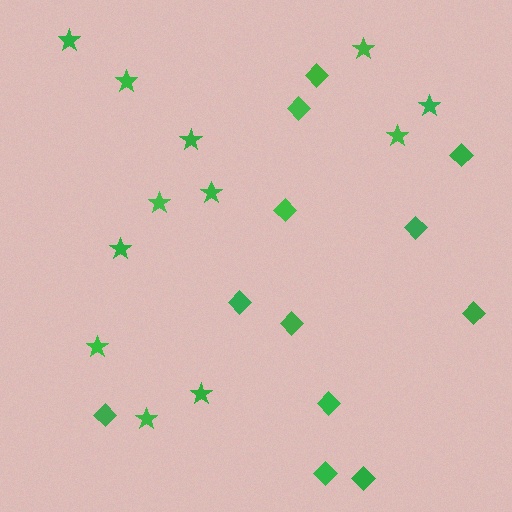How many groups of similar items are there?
There are 2 groups: one group of diamonds (12) and one group of stars (12).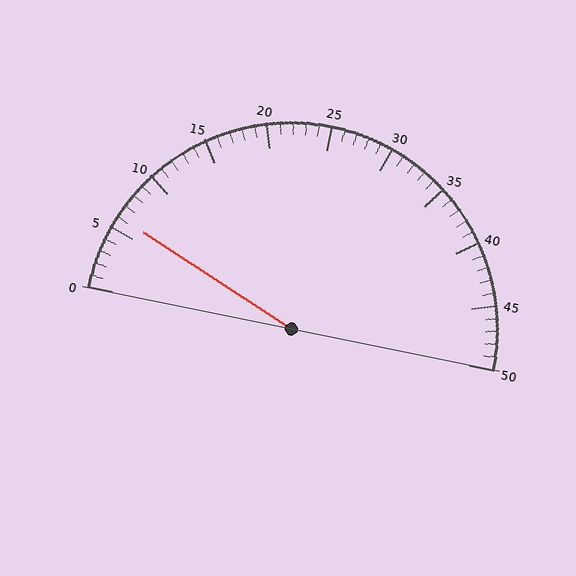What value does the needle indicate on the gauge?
The needle indicates approximately 6.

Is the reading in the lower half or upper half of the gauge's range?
The reading is in the lower half of the range (0 to 50).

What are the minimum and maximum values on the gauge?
The gauge ranges from 0 to 50.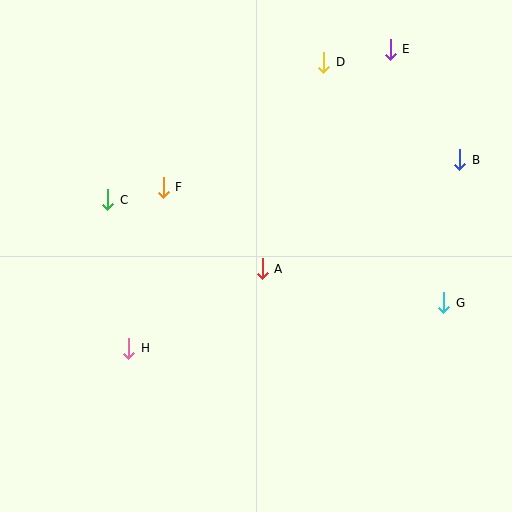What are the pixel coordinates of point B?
Point B is at (460, 160).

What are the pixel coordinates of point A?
Point A is at (262, 269).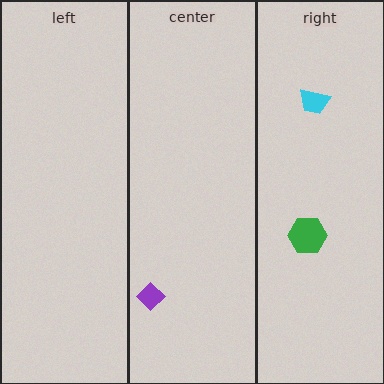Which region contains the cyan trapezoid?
The right region.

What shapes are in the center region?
The purple diamond.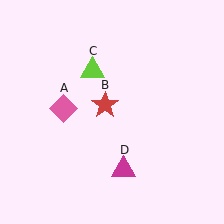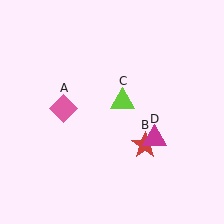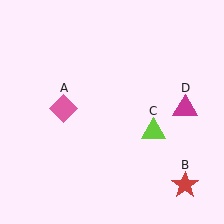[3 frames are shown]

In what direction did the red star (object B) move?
The red star (object B) moved down and to the right.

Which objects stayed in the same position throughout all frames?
Pink diamond (object A) remained stationary.